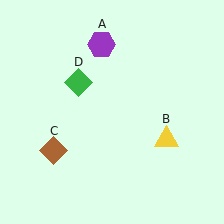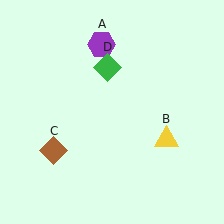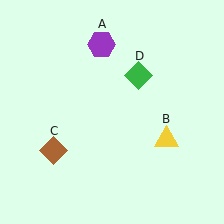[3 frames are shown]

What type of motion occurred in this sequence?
The green diamond (object D) rotated clockwise around the center of the scene.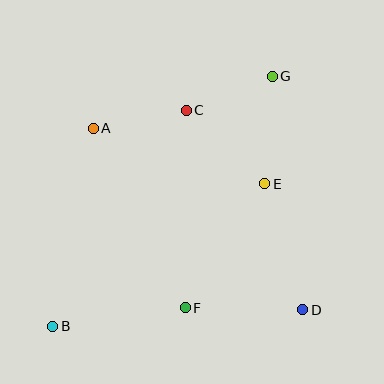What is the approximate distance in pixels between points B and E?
The distance between B and E is approximately 255 pixels.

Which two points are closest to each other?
Points C and G are closest to each other.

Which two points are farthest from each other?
Points B and G are farthest from each other.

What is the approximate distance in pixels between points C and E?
The distance between C and E is approximately 107 pixels.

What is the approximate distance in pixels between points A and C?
The distance between A and C is approximately 95 pixels.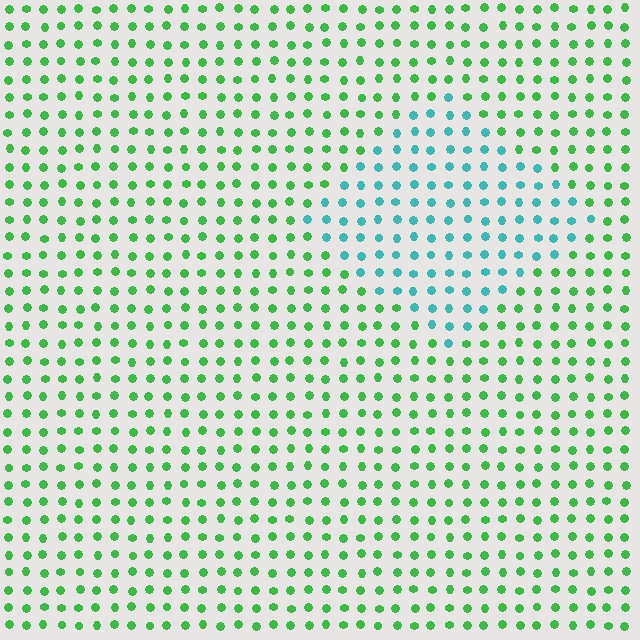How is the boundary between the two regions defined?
The boundary is defined purely by a slight shift in hue (about 52 degrees). Spacing, size, and orientation are identical on both sides.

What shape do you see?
I see a diamond.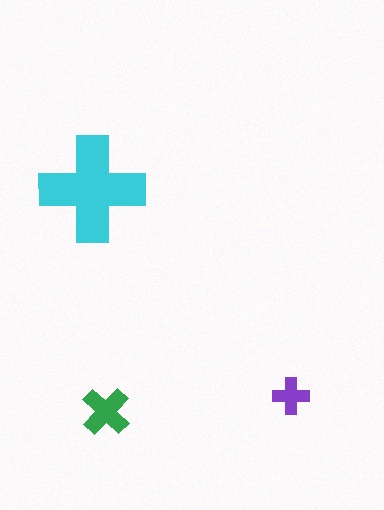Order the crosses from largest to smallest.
the cyan one, the green one, the purple one.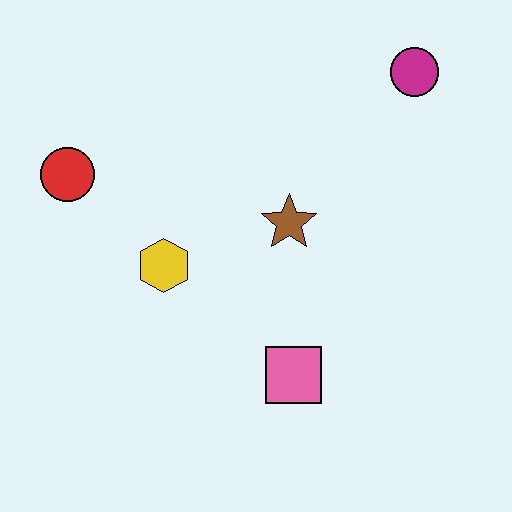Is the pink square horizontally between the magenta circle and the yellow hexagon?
Yes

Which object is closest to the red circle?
The yellow hexagon is closest to the red circle.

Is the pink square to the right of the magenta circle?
No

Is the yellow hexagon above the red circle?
No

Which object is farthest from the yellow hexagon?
The magenta circle is farthest from the yellow hexagon.